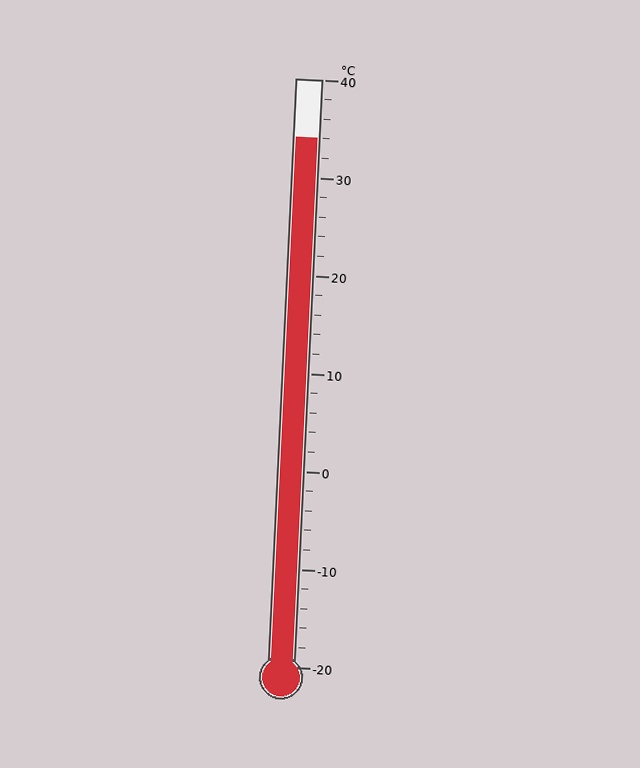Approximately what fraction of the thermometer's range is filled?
The thermometer is filled to approximately 90% of its range.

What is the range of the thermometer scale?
The thermometer scale ranges from -20°C to 40°C.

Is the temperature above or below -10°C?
The temperature is above -10°C.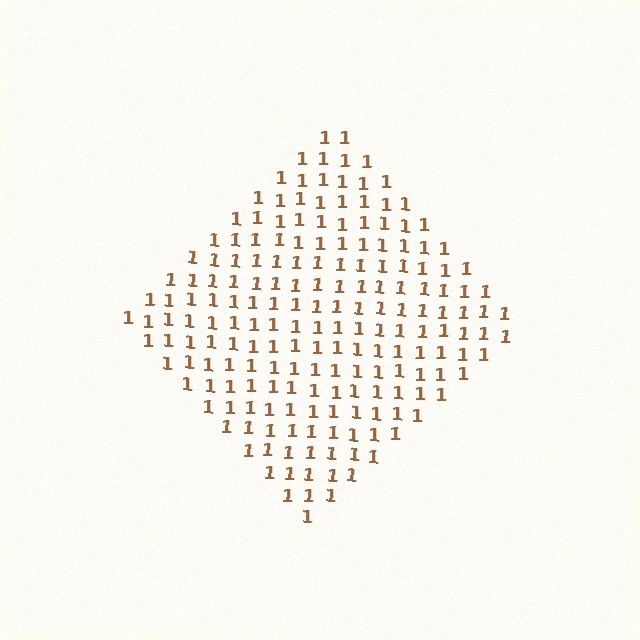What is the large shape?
The large shape is a diamond.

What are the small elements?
The small elements are digit 1's.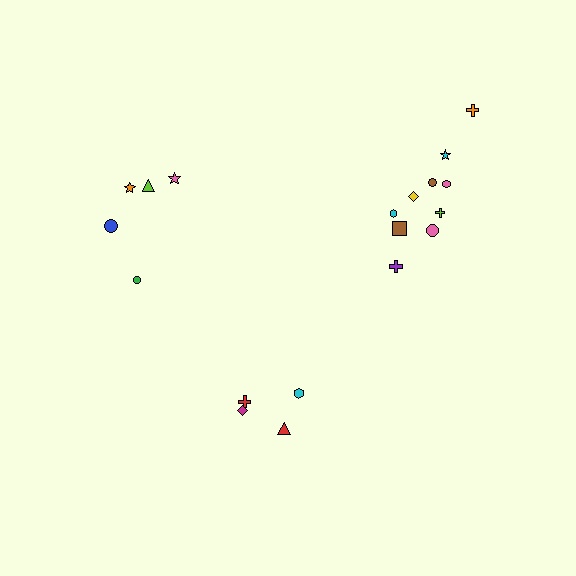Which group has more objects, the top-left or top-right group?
The top-right group.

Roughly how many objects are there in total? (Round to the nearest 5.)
Roughly 20 objects in total.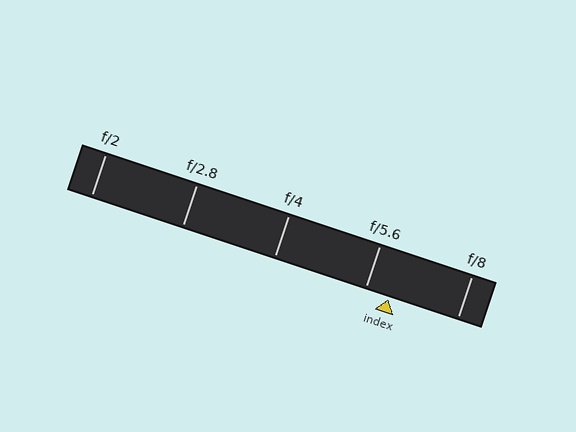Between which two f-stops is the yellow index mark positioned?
The index mark is between f/5.6 and f/8.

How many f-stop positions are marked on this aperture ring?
There are 5 f-stop positions marked.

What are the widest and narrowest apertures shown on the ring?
The widest aperture shown is f/2 and the narrowest is f/8.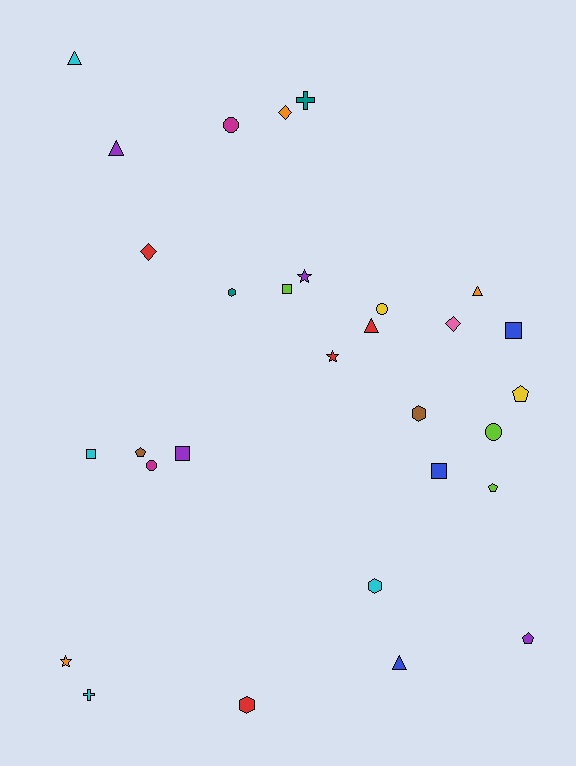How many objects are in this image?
There are 30 objects.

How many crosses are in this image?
There are 2 crosses.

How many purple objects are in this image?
There are 4 purple objects.